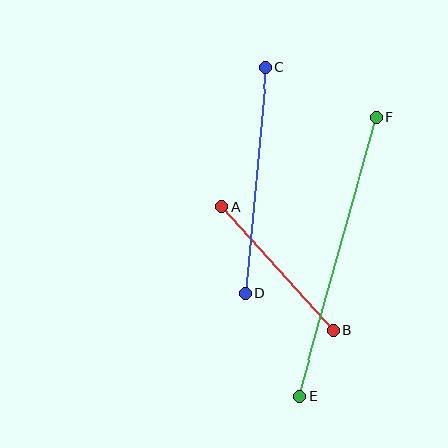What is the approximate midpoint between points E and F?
The midpoint is at approximately (338, 257) pixels.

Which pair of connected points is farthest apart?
Points E and F are farthest apart.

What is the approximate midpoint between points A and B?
The midpoint is at approximately (278, 268) pixels.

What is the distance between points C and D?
The distance is approximately 227 pixels.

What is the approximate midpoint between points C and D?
The midpoint is at approximately (255, 180) pixels.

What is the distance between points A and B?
The distance is approximately 167 pixels.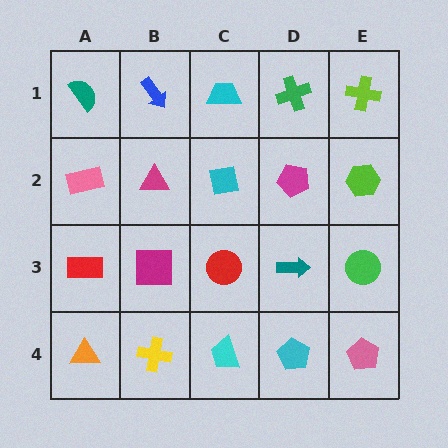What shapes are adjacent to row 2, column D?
A green cross (row 1, column D), a teal arrow (row 3, column D), a cyan square (row 2, column C), a lime hexagon (row 2, column E).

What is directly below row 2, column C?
A red circle.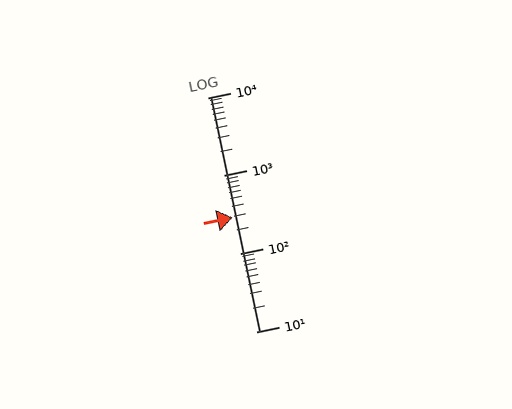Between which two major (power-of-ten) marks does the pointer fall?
The pointer is between 100 and 1000.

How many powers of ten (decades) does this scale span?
The scale spans 3 decades, from 10 to 10000.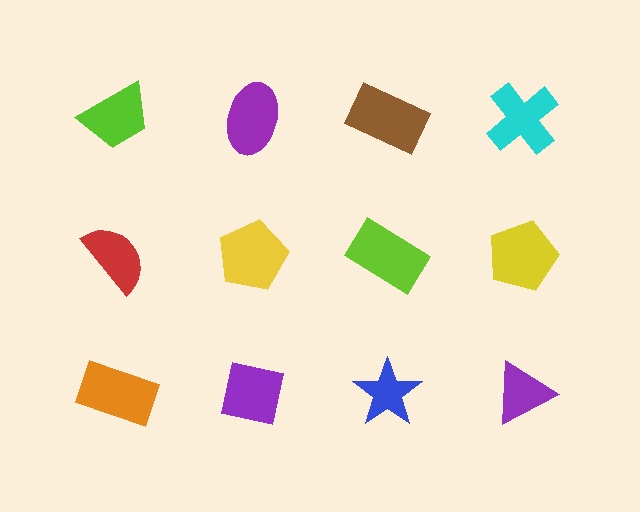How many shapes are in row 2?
4 shapes.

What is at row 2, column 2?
A yellow pentagon.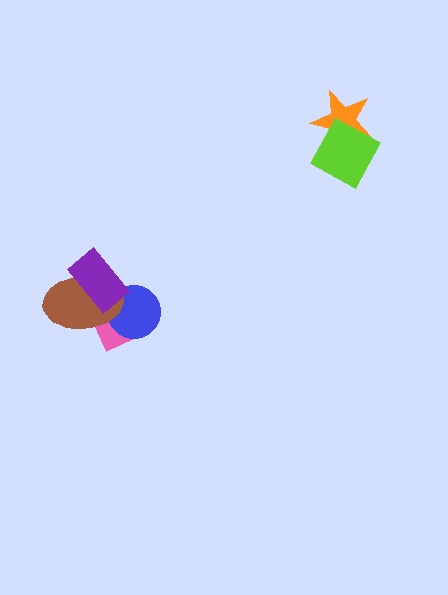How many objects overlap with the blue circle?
3 objects overlap with the blue circle.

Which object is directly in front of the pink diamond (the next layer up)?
The blue circle is directly in front of the pink diamond.